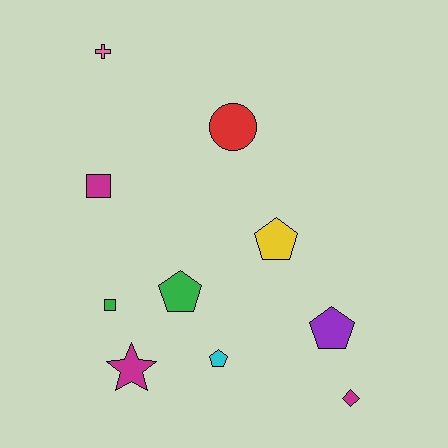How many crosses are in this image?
There is 1 cross.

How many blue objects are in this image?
There are no blue objects.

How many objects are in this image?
There are 10 objects.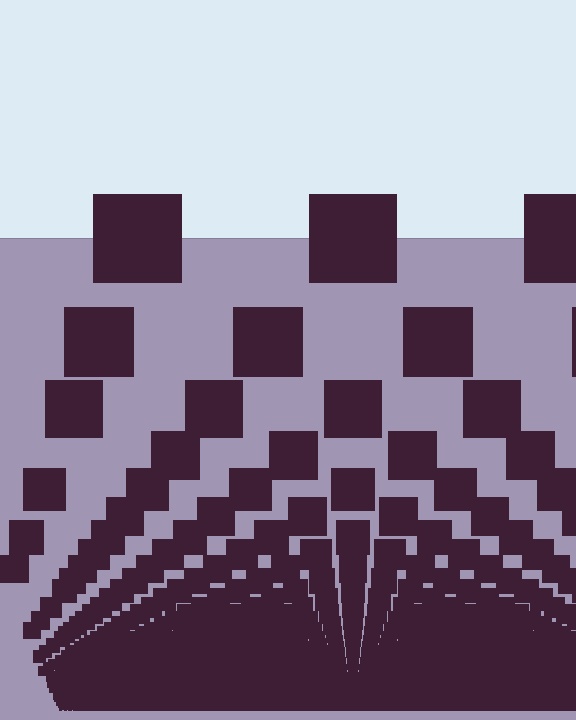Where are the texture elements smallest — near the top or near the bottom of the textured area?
Near the bottom.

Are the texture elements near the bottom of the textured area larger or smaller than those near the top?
Smaller. The gradient is inverted — elements near the bottom are smaller and denser.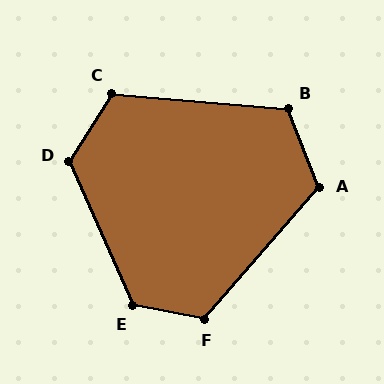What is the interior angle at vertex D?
Approximately 123 degrees (obtuse).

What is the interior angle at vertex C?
Approximately 117 degrees (obtuse).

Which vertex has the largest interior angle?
E, at approximately 125 degrees.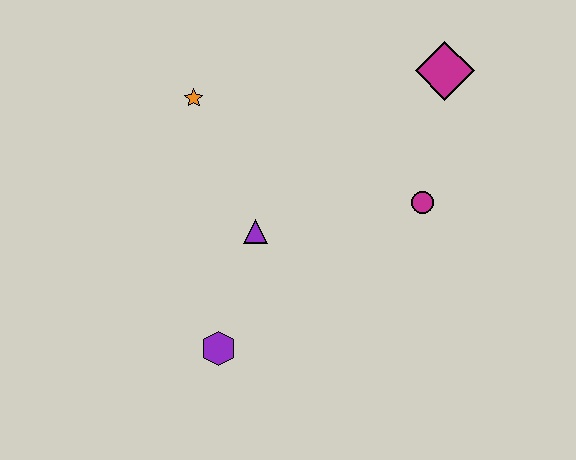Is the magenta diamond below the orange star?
No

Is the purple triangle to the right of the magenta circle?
No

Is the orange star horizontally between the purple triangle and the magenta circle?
No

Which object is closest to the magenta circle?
The magenta diamond is closest to the magenta circle.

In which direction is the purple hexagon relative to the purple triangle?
The purple hexagon is below the purple triangle.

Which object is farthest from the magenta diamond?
The purple hexagon is farthest from the magenta diamond.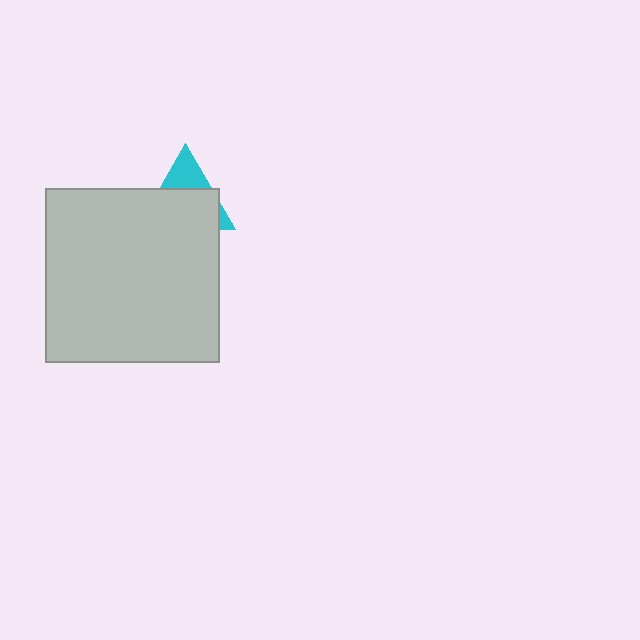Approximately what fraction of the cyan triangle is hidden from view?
Roughly 68% of the cyan triangle is hidden behind the light gray square.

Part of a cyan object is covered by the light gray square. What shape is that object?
It is a triangle.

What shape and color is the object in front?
The object in front is a light gray square.